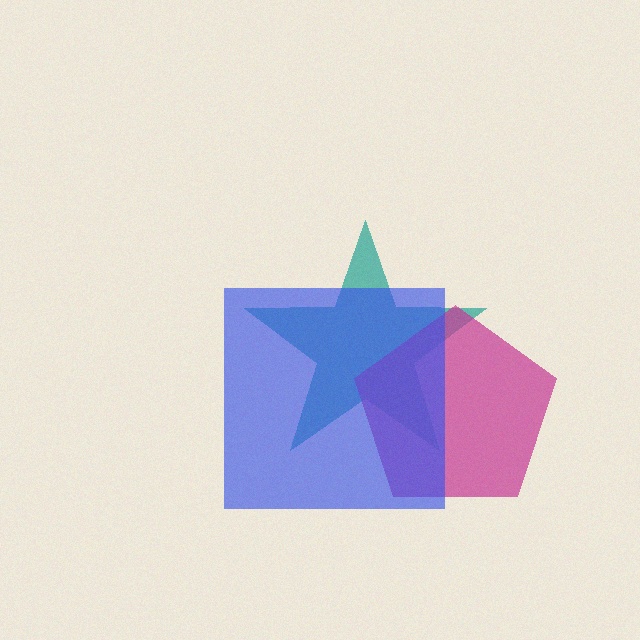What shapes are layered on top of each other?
The layered shapes are: a teal star, a magenta pentagon, a blue square.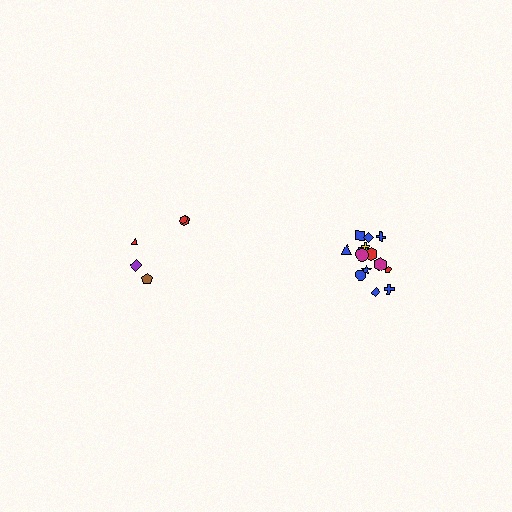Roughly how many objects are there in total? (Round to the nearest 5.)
Roughly 20 objects in total.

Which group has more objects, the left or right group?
The right group.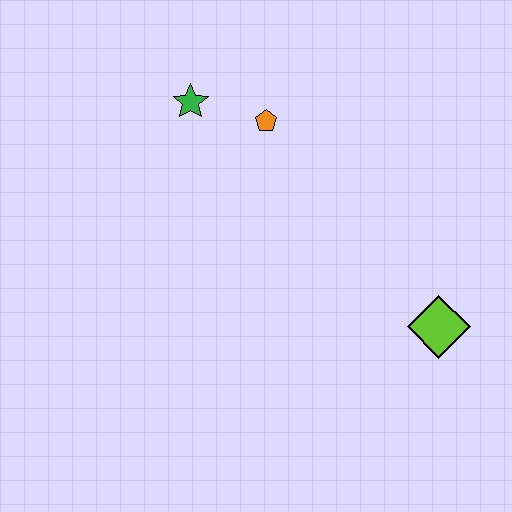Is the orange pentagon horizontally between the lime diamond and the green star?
Yes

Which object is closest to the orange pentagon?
The green star is closest to the orange pentagon.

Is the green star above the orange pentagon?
Yes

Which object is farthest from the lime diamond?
The green star is farthest from the lime diamond.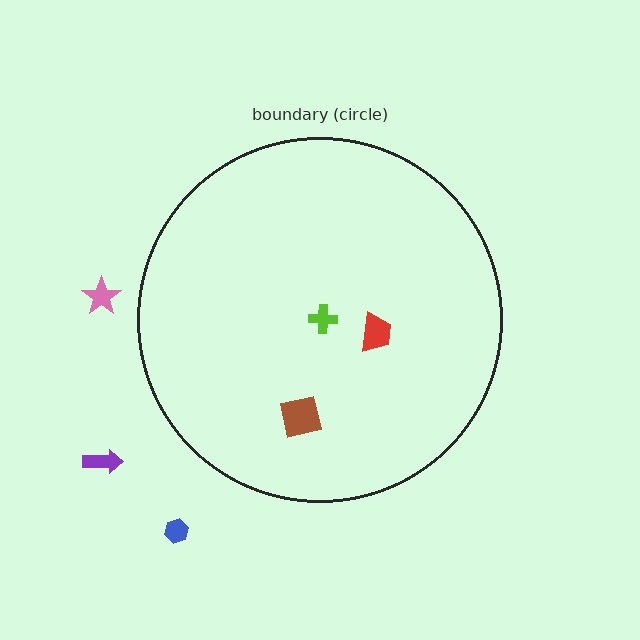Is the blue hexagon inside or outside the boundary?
Outside.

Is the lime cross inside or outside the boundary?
Inside.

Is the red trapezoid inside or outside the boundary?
Inside.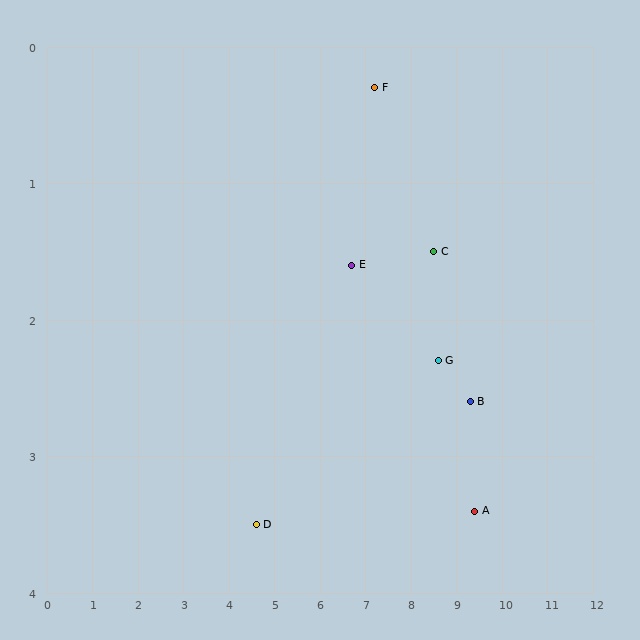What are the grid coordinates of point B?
Point B is at approximately (9.3, 2.6).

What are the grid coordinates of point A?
Point A is at approximately (9.4, 3.4).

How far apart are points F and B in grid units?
Points F and B are about 3.1 grid units apart.